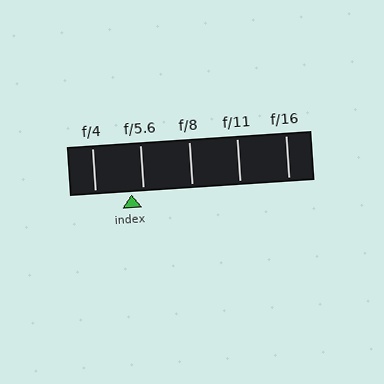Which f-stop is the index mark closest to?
The index mark is closest to f/5.6.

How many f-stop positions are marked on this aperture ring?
There are 5 f-stop positions marked.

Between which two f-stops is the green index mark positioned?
The index mark is between f/4 and f/5.6.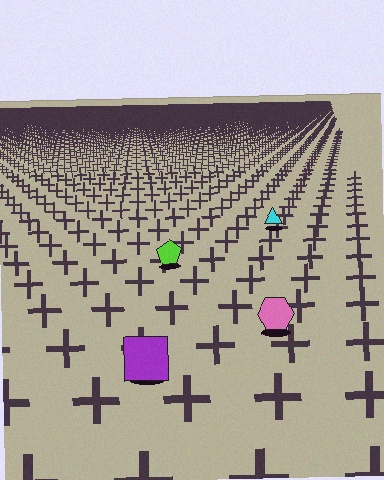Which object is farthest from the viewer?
The cyan triangle is farthest from the viewer. It appears smaller and the ground texture around it is denser.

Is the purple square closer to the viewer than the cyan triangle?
Yes. The purple square is closer — you can tell from the texture gradient: the ground texture is coarser near it.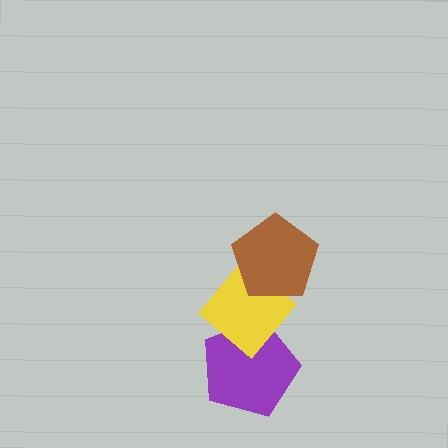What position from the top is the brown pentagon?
The brown pentagon is 1st from the top.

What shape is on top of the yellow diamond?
The brown pentagon is on top of the yellow diamond.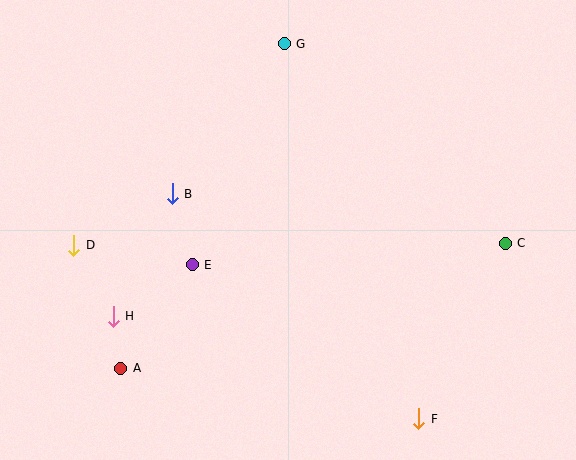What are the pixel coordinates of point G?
Point G is at (284, 44).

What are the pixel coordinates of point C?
Point C is at (505, 243).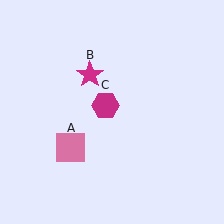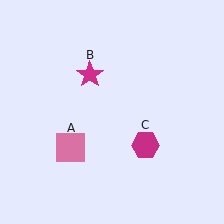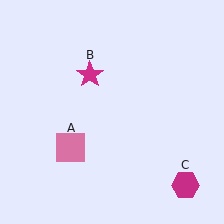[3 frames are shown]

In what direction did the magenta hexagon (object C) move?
The magenta hexagon (object C) moved down and to the right.